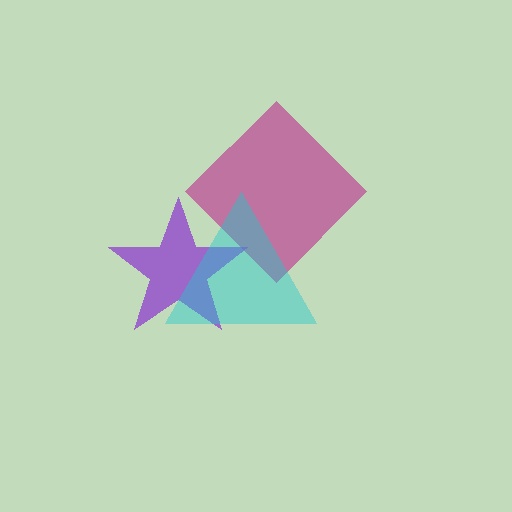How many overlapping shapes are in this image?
There are 3 overlapping shapes in the image.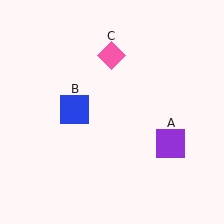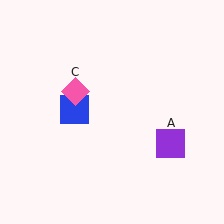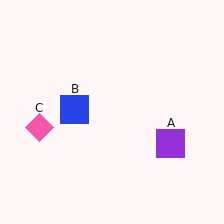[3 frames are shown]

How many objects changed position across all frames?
1 object changed position: pink diamond (object C).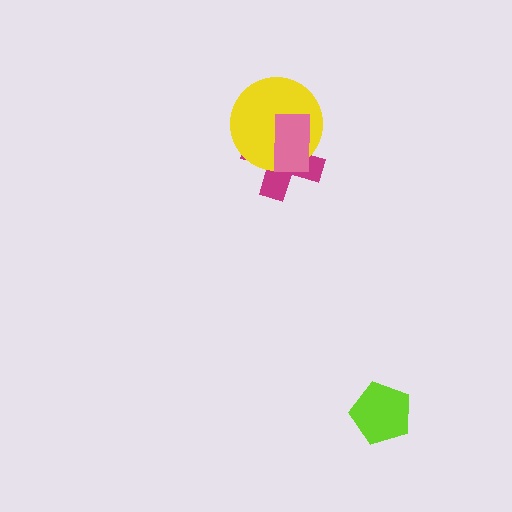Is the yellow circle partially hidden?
Yes, it is partially covered by another shape.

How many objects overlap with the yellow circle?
2 objects overlap with the yellow circle.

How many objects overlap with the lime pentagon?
0 objects overlap with the lime pentagon.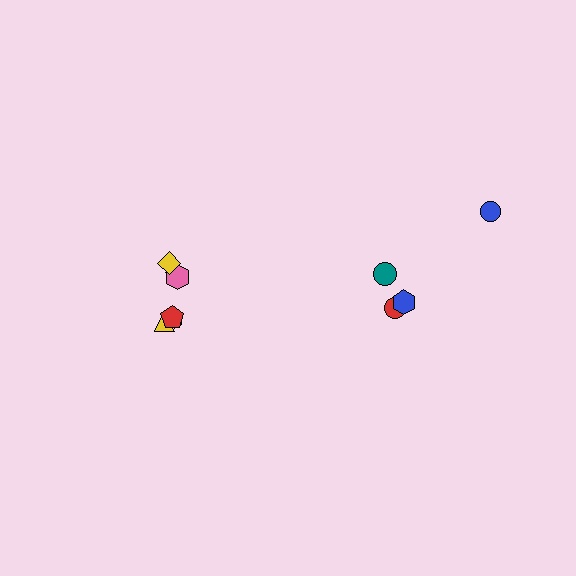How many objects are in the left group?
There are 6 objects.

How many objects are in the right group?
There are 4 objects.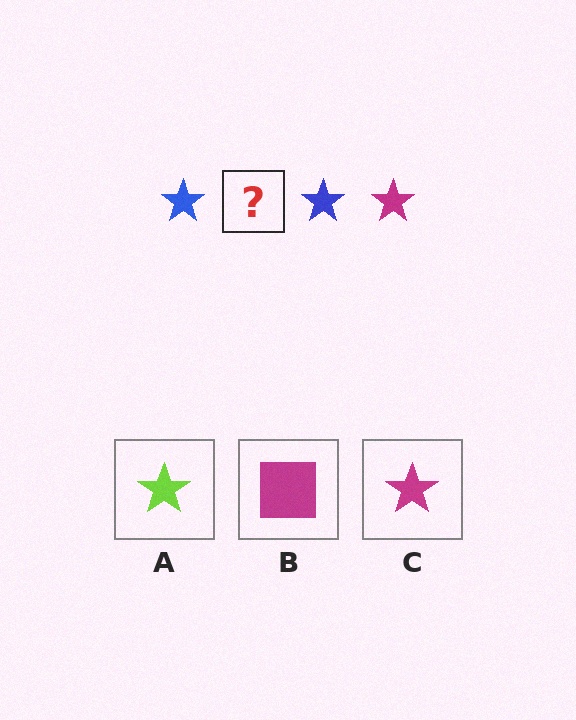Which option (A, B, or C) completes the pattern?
C.